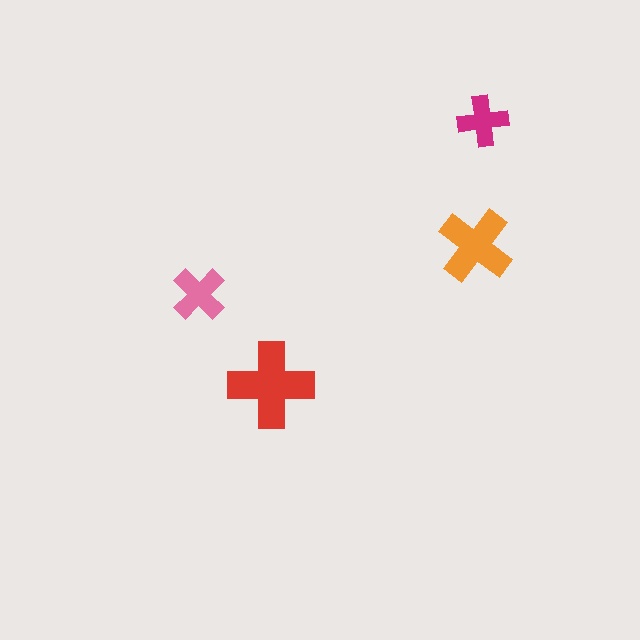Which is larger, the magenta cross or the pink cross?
The pink one.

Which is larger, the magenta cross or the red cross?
The red one.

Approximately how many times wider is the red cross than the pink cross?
About 1.5 times wider.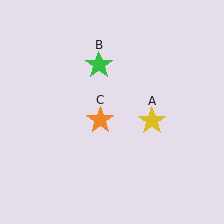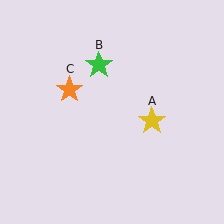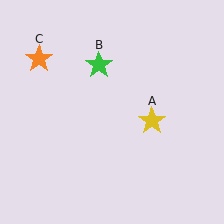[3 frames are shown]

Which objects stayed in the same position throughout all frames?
Yellow star (object A) and green star (object B) remained stationary.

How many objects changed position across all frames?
1 object changed position: orange star (object C).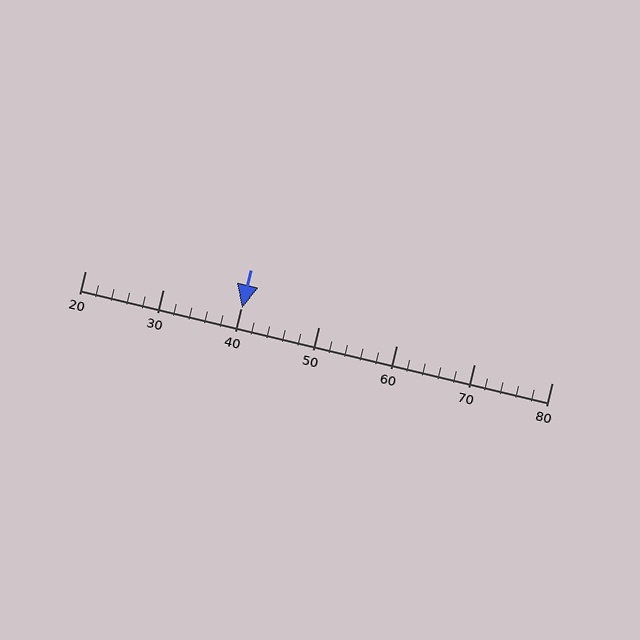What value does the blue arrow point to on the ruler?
The blue arrow points to approximately 40.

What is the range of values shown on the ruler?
The ruler shows values from 20 to 80.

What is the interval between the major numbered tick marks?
The major tick marks are spaced 10 units apart.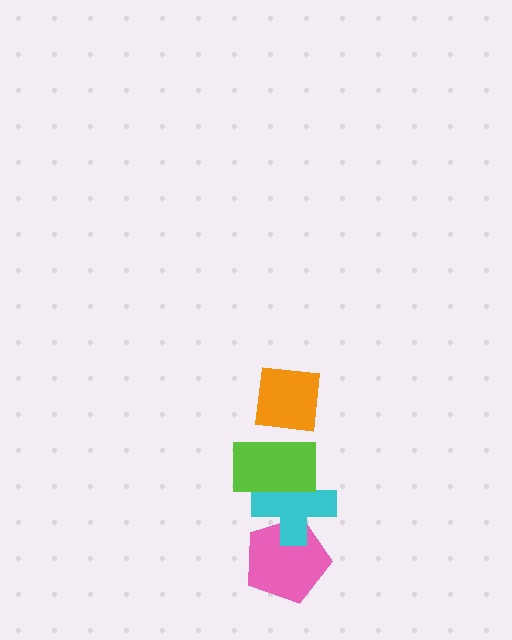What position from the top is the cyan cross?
The cyan cross is 3rd from the top.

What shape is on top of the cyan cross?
The lime rectangle is on top of the cyan cross.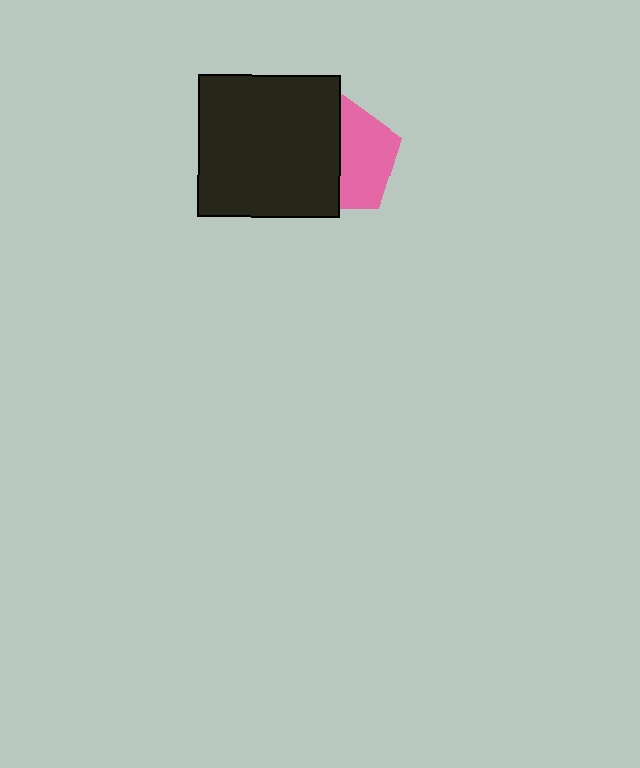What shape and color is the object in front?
The object in front is a black square.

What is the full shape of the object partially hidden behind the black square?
The partially hidden object is a pink pentagon.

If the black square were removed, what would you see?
You would see the complete pink pentagon.